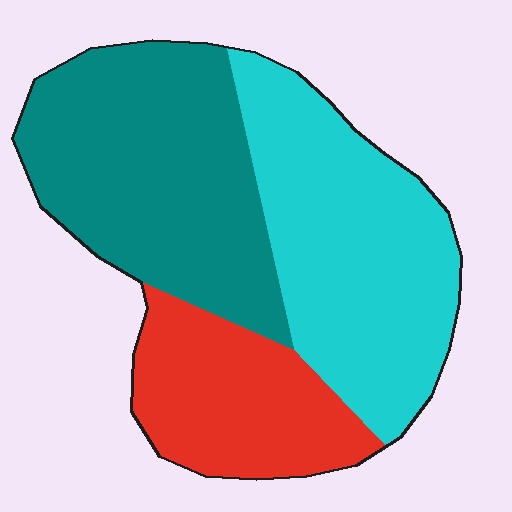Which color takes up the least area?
Red, at roughly 25%.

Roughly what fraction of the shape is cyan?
Cyan takes up between a quarter and a half of the shape.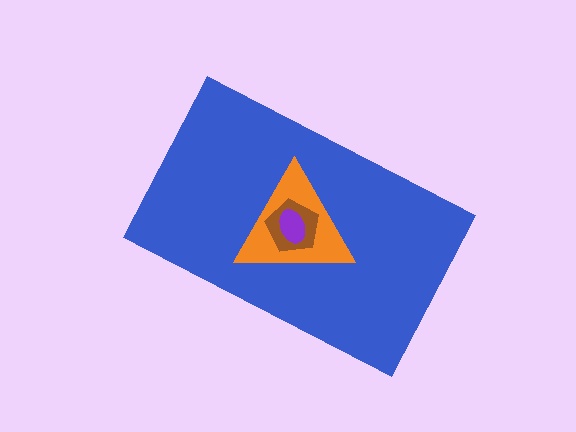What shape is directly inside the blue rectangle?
The orange triangle.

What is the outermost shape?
The blue rectangle.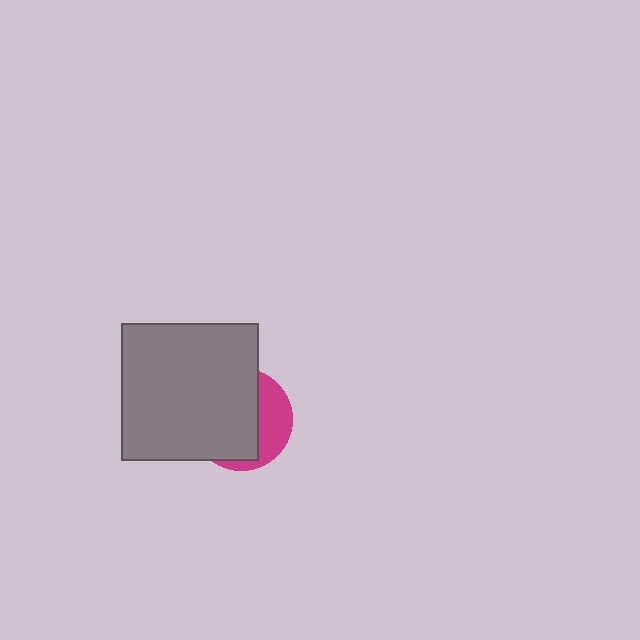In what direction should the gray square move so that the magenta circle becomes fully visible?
The gray square should move left. That is the shortest direction to clear the overlap and leave the magenta circle fully visible.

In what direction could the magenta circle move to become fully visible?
The magenta circle could move right. That would shift it out from behind the gray square entirely.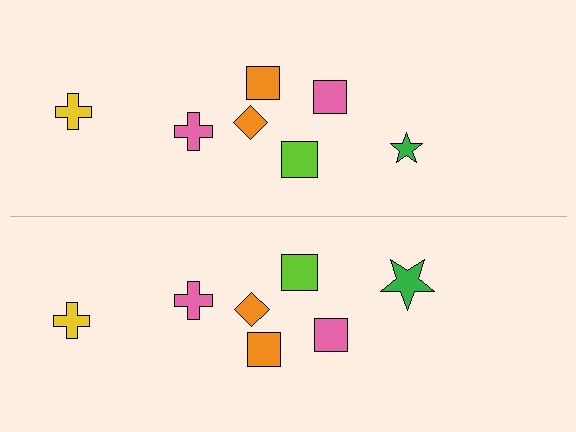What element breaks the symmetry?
The green star on the bottom side has a different size than its mirror counterpart.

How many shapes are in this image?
There are 14 shapes in this image.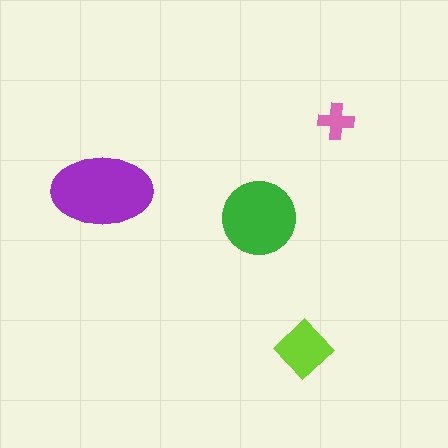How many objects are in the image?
There are 4 objects in the image.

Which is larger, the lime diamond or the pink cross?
The lime diamond.